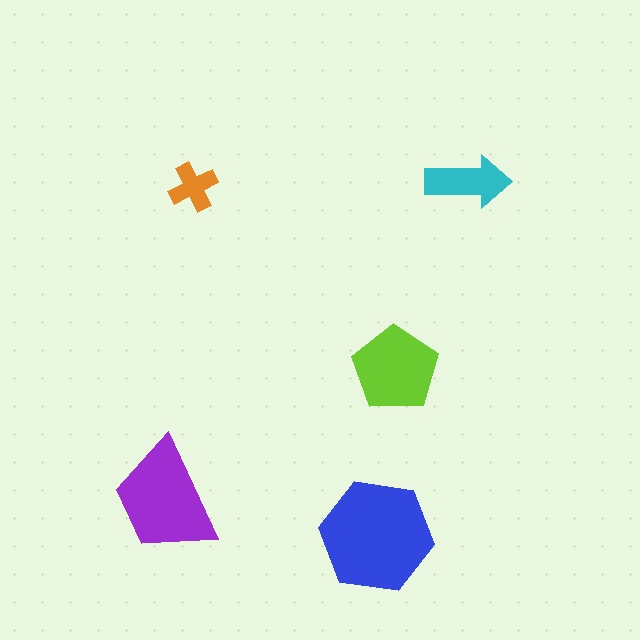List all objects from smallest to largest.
The orange cross, the cyan arrow, the lime pentagon, the purple trapezoid, the blue hexagon.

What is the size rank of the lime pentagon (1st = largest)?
3rd.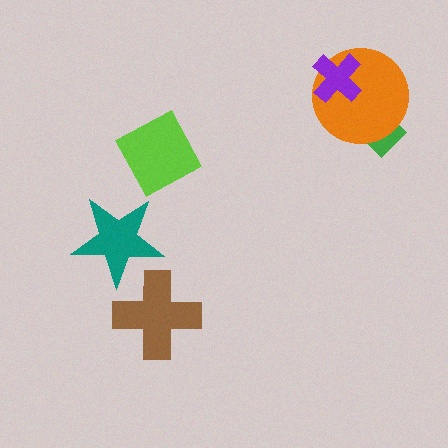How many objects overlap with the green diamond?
1 object overlaps with the green diamond.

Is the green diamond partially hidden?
Yes, it is partially covered by another shape.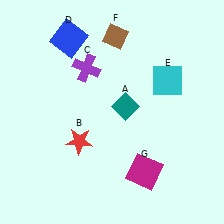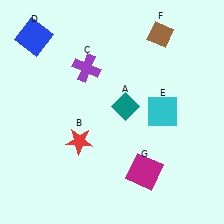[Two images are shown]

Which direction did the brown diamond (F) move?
The brown diamond (F) moved right.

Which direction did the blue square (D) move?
The blue square (D) moved left.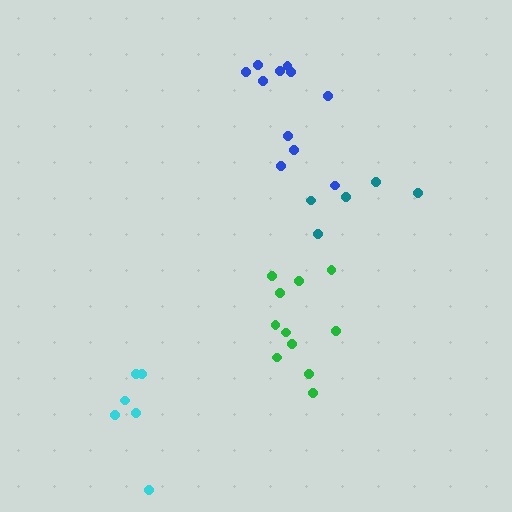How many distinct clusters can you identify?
There are 4 distinct clusters.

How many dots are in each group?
Group 1: 11 dots, Group 2: 5 dots, Group 3: 6 dots, Group 4: 11 dots (33 total).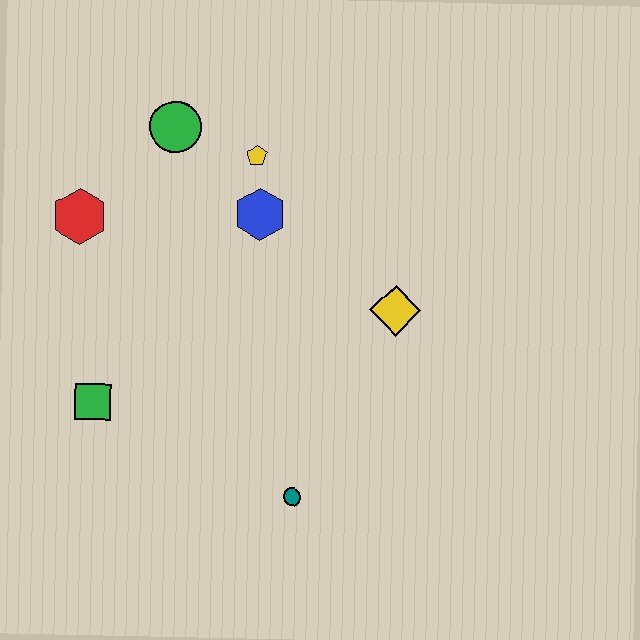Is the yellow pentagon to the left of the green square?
No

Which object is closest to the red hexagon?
The green circle is closest to the red hexagon.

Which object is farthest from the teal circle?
The green circle is farthest from the teal circle.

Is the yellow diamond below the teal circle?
No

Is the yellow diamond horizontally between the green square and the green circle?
No